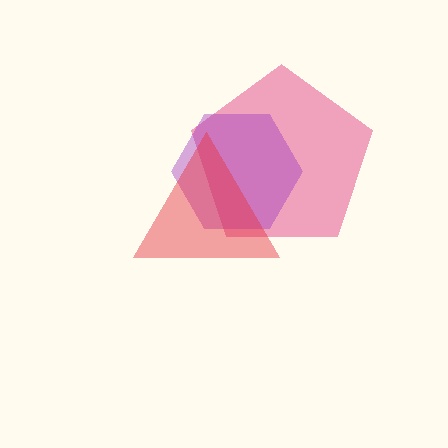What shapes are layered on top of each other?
The layered shapes are: a pink pentagon, a purple hexagon, a red triangle.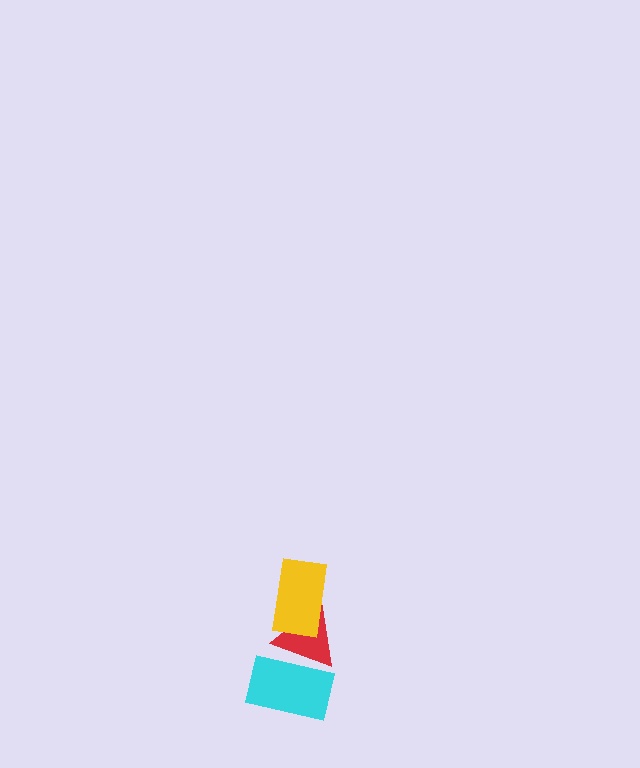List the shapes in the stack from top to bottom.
From top to bottom: the yellow rectangle, the red triangle, the cyan rectangle.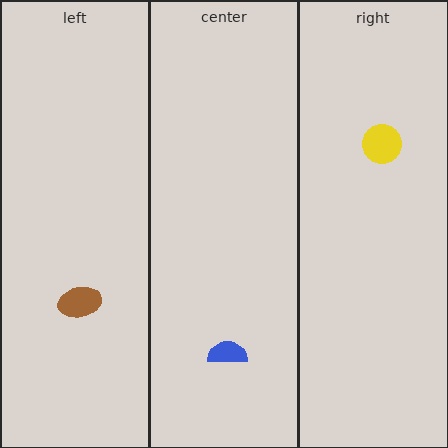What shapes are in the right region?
The yellow circle.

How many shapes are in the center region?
1.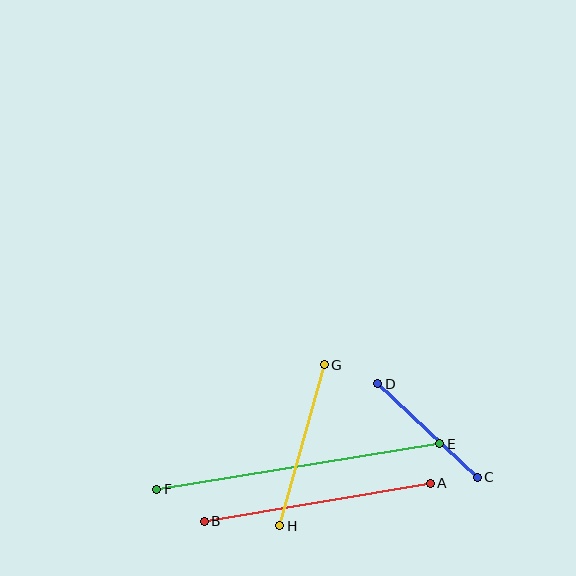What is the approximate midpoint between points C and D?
The midpoint is at approximately (428, 430) pixels.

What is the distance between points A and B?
The distance is approximately 229 pixels.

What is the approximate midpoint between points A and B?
The midpoint is at approximately (317, 502) pixels.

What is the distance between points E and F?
The distance is approximately 287 pixels.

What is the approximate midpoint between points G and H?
The midpoint is at approximately (302, 445) pixels.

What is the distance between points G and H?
The distance is approximately 167 pixels.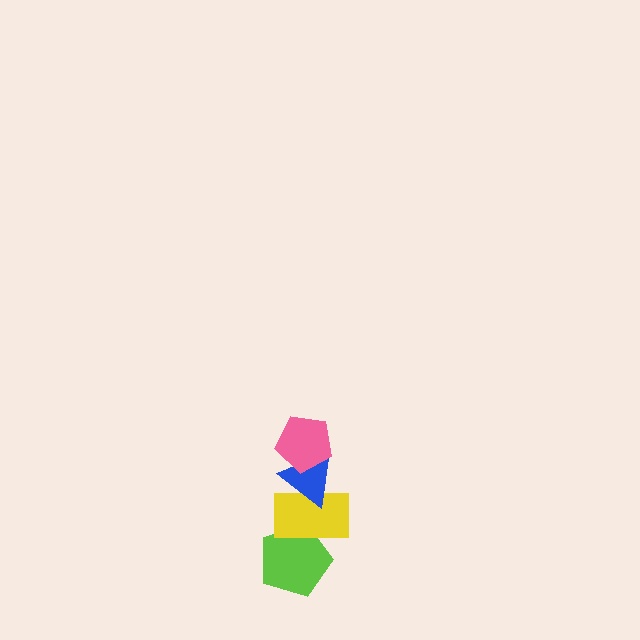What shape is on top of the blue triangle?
The pink pentagon is on top of the blue triangle.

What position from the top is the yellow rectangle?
The yellow rectangle is 3rd from the top.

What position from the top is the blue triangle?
The blue triangle is 2nd from the top.